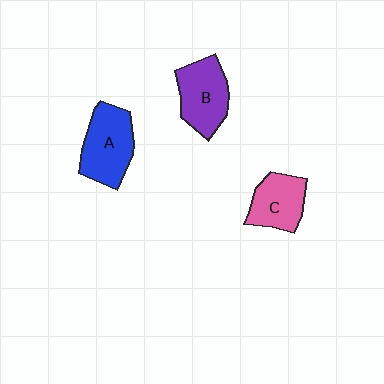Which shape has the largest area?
Shape A (blue).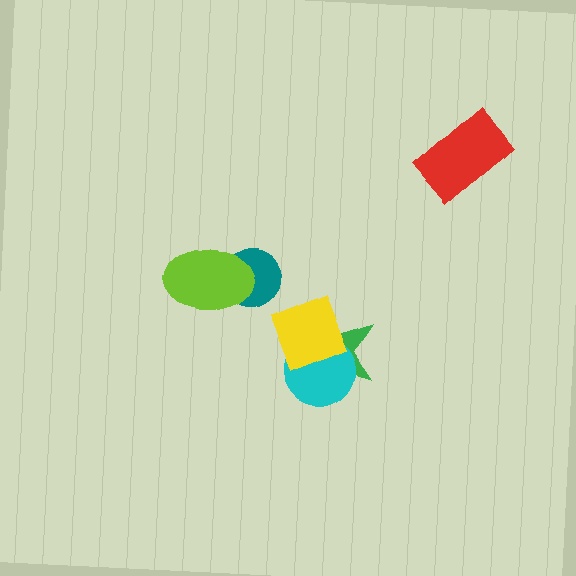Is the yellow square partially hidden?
No, no other shape covers it.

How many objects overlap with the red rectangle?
0 objects overlap with the red rectangle.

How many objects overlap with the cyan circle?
2 objects overlap with the cyan circle.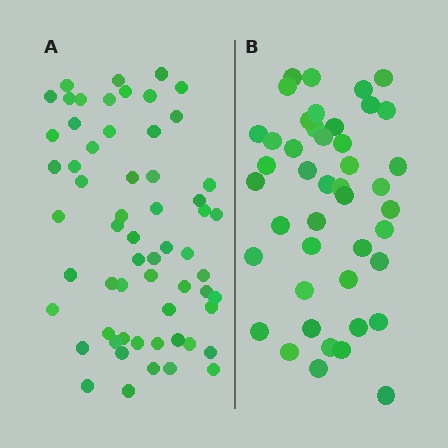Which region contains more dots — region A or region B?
Region A (the left region) has more dots.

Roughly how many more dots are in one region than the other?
Region A has approximately 15 more dots than region B.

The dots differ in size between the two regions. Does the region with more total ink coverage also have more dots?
No. Region B has more total ink coverage because its dots are larger, but region A actually contains more individual dots. Total area can be misleading — the number of items is what matters here.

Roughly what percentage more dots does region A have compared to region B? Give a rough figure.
About 35% more.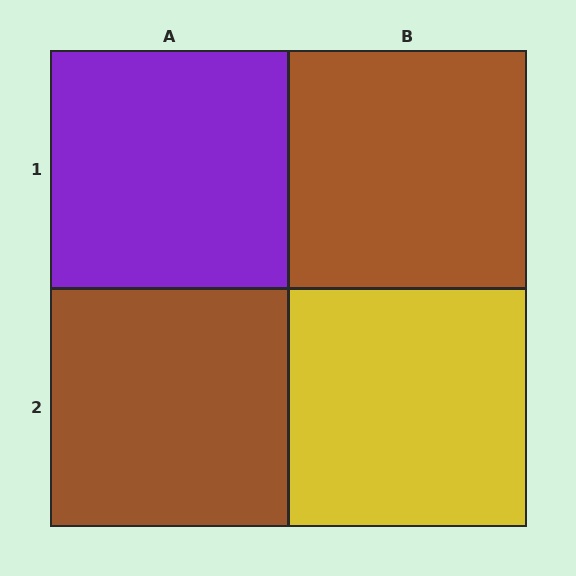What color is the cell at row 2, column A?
Brown.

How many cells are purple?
1 cell is purple.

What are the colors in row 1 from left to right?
Purple, brown.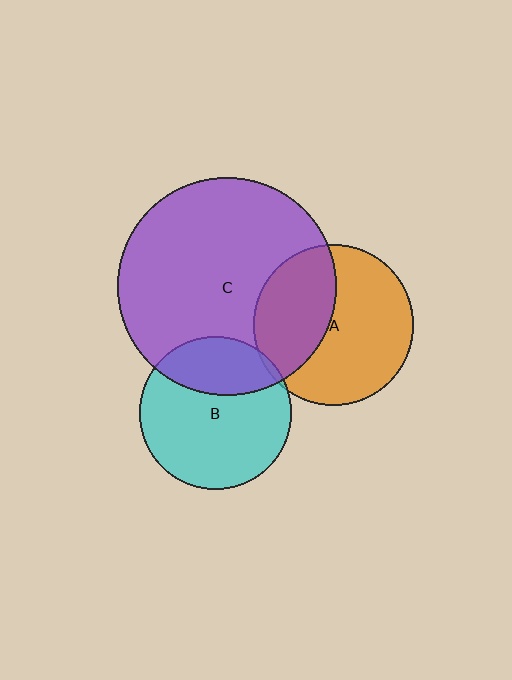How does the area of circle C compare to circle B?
Approximately 2.1 times.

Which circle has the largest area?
Circle C (purple).